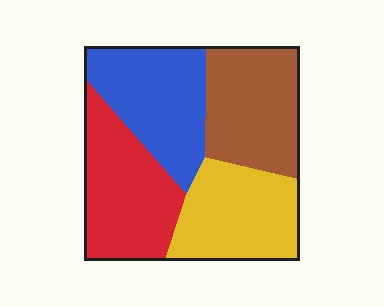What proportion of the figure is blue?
Blue takes up between a sixth and a third of the figure.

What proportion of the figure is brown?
Brown takes up less than a quarter of the figure.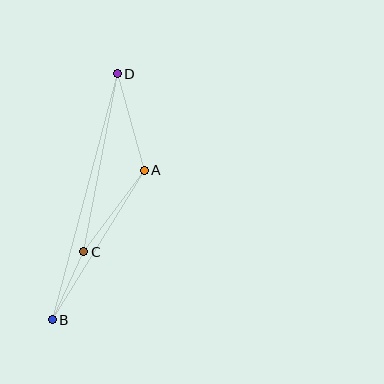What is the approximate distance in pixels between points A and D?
The distance between A and D is approximately 100 pixels.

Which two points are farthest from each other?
Points B and D are farthest from each other.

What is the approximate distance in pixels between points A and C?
The distance between A and C is approximately 102 pixels.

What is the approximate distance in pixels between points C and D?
The distance between C and D is approximately 181 pixels.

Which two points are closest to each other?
Points B and C are closest to each other.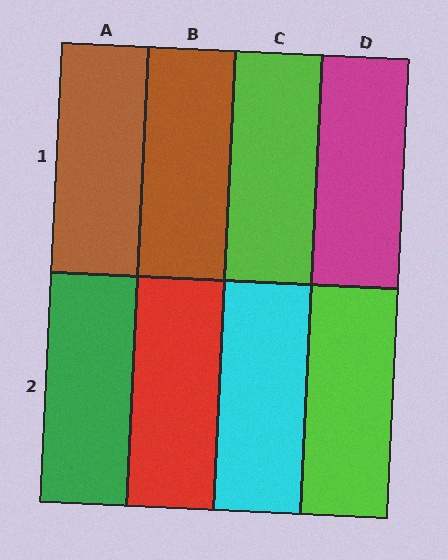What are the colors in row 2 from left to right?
Green, red, cyan, lime.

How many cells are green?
1 cell is green.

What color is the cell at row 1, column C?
Lime.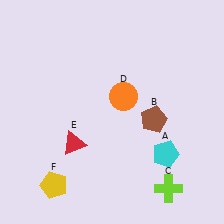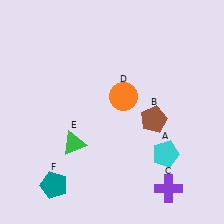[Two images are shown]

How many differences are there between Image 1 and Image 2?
There are 3 differences between the two images.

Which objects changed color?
C changed from lime to purple. E changed from red to green. F changed from yellow to teal.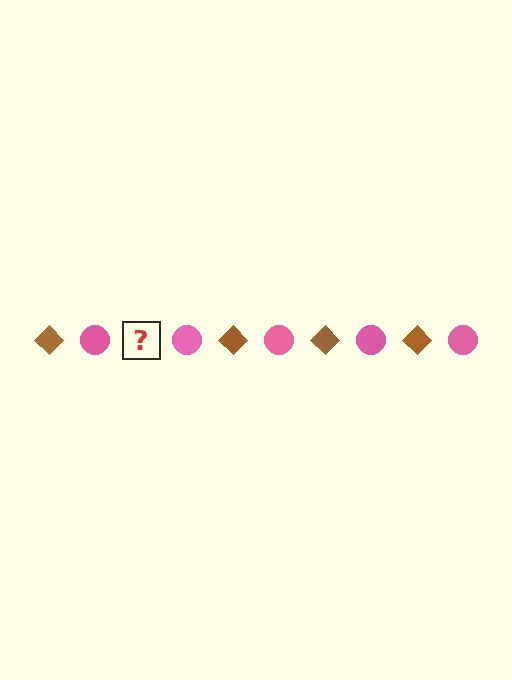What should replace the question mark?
The question mark should be replaced with a brown diamond.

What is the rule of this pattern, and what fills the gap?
The rule is that the pattern alternates between brown diamond and pink circle. The gap should be filled with a brown diamond.